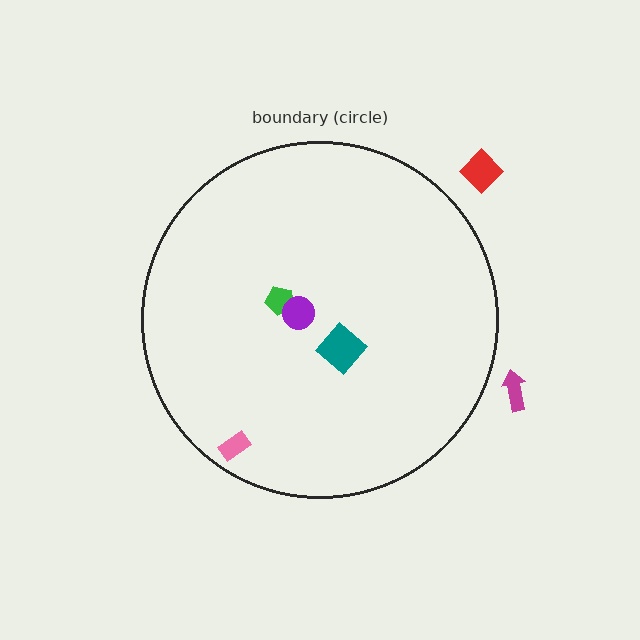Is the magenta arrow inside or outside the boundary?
Outside.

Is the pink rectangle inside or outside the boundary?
Inside.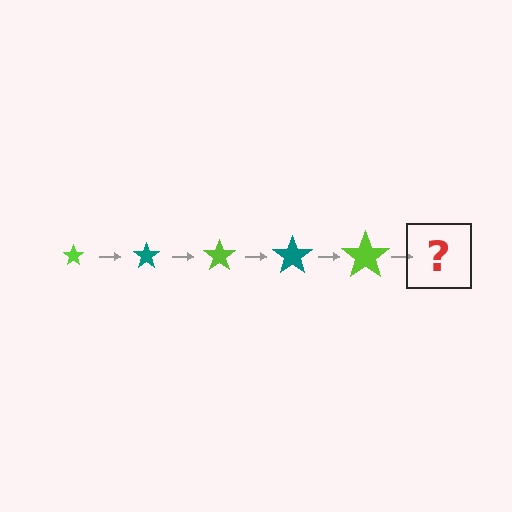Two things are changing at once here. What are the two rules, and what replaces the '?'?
The two rules are that the star grows larger each step and the color cycles through lime and teal. The '?' should be a teal star, larger than the previous one.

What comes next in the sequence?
The next element should be a teal star, larger than the previous one.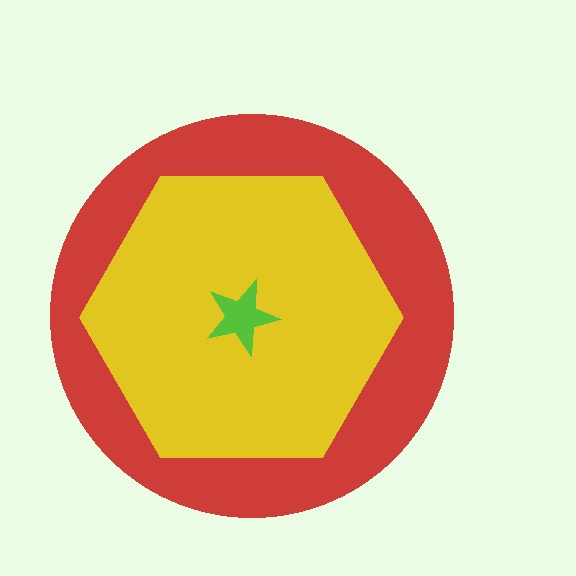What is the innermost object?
The lime star.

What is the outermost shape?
The red circle.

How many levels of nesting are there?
3.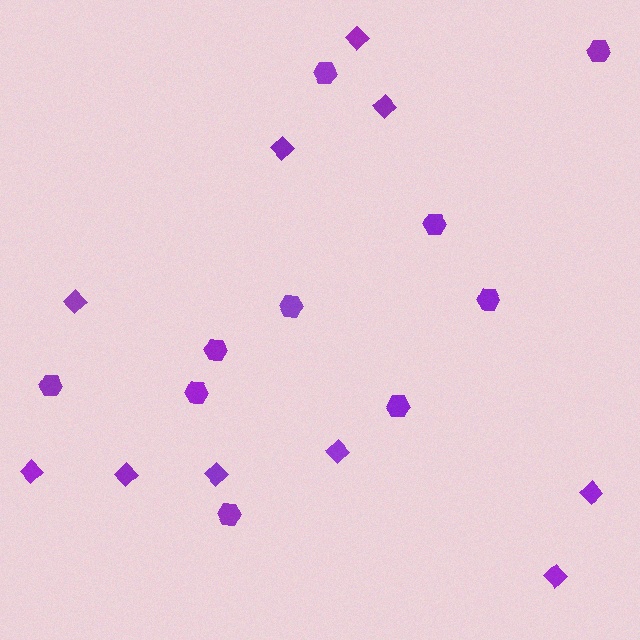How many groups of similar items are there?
There are 2 groups: one group of hexagons (10) and one group of diamonds (10).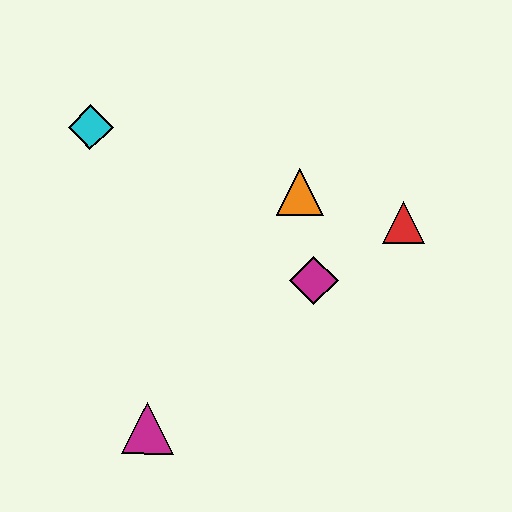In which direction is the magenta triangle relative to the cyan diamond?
The magenta triangle is below the cyan diamond.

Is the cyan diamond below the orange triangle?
No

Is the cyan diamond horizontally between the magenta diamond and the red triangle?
No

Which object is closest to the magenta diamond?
The orange triangle is closest to the magenta diamond.